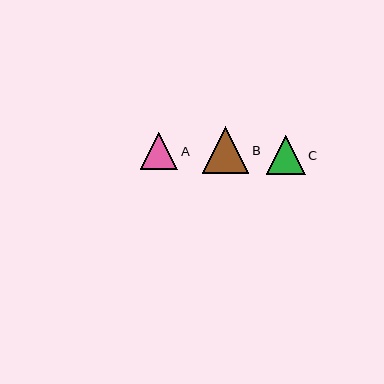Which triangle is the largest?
Triangle B is the largest with a size of approximately 46 pixels.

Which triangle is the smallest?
Triangle A is the smallest with a size of approximately 38 pixels.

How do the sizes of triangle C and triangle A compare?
Triangle C and triangle A are approximately the same size.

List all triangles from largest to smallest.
From largest to smallest: B, C, A.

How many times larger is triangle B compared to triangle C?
Triangle B is approximately 1.2 times the size of triangle C.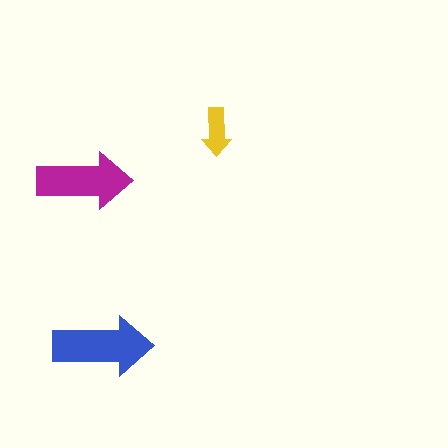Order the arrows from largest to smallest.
the blue one, the magenta one, the yellow one.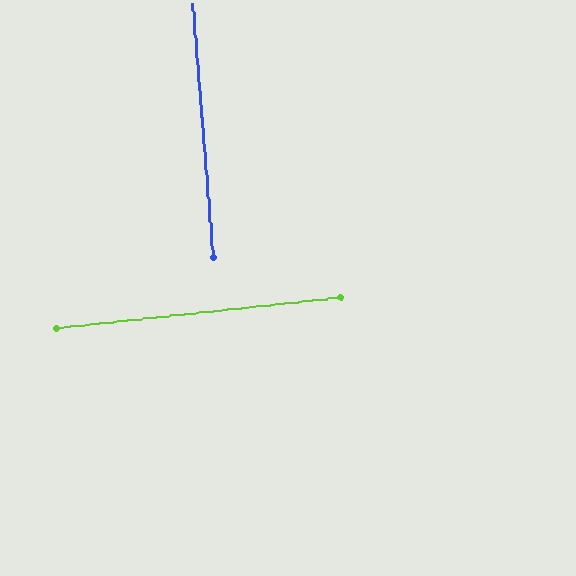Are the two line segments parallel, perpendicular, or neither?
Perpendicular — they meet at approximately 88°.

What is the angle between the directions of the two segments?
Approximately 88 degrees.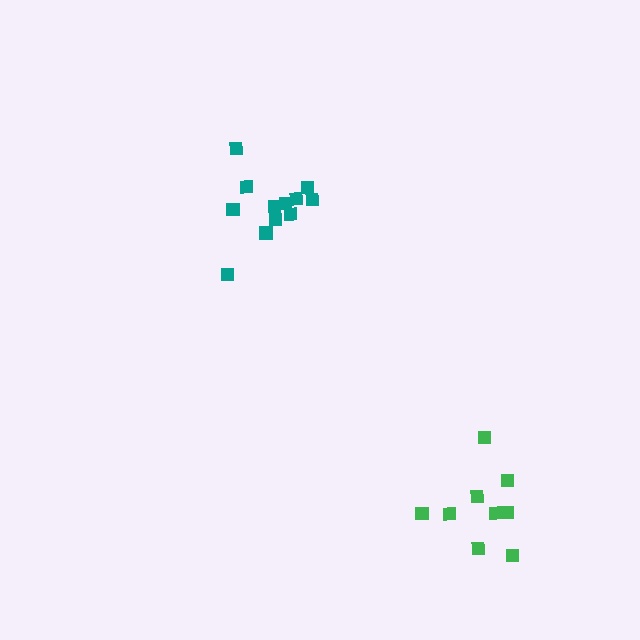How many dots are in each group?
Group 1: 9 dots, Group 2: 13 dots (22 total).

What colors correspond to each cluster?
The clusters are colored: green, teal.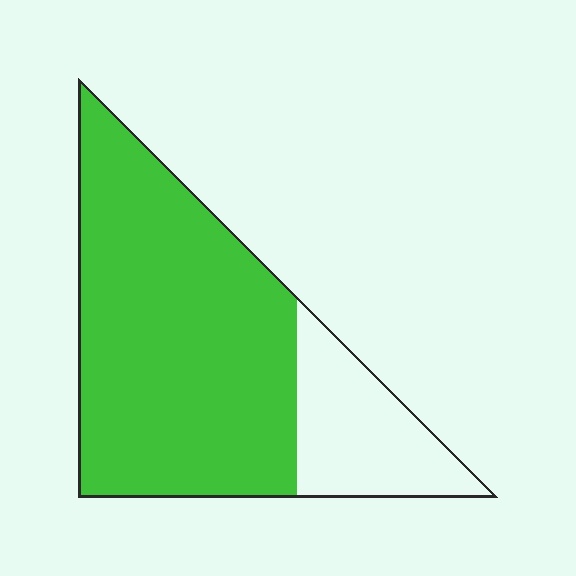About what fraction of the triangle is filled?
About three quarters (3/4).